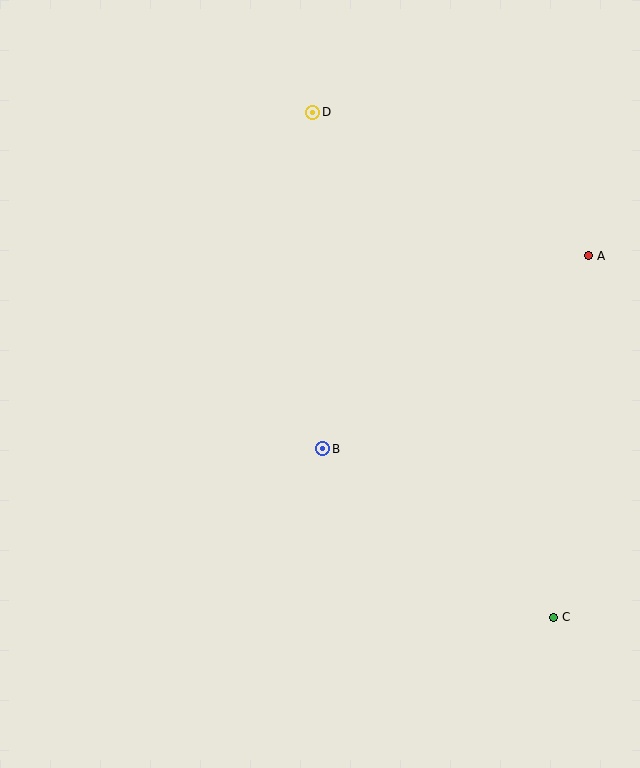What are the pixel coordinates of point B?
Point B is at (323, 449).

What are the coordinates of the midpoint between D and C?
The midpoint between D and C is at (433, 365).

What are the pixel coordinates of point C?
Point C is at (553, 617).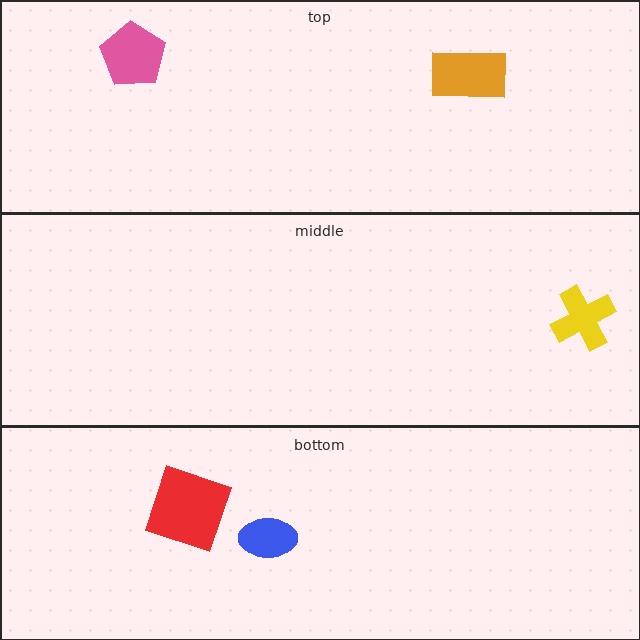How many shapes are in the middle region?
1.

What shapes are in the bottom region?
The blue ellipse, the red square.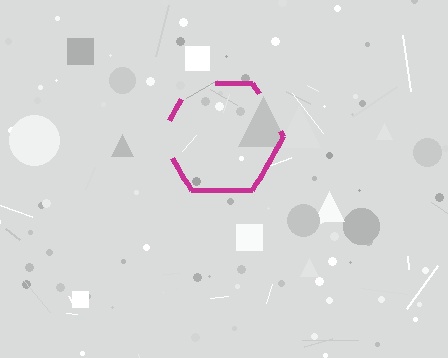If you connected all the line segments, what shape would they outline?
They would outline a hexagon.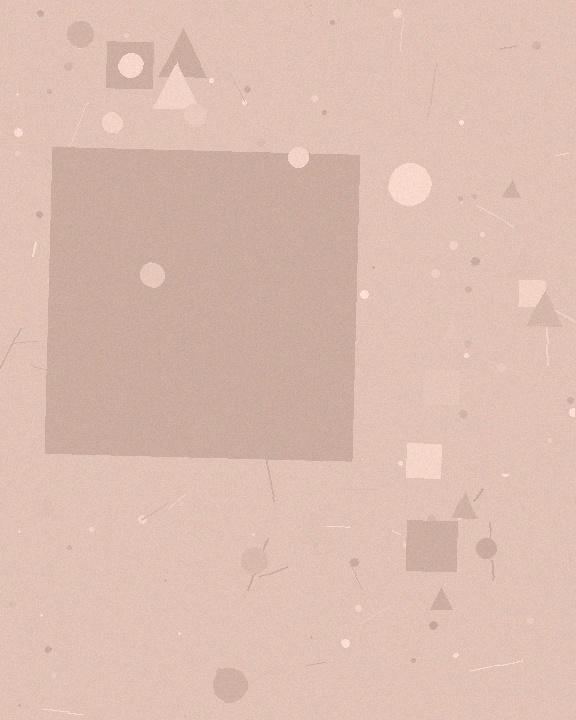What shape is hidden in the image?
A square is hidden in the image.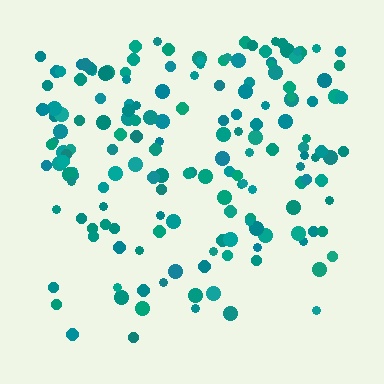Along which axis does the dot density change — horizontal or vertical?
Vertical.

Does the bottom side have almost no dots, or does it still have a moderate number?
Still a moderate number, just noticeably fewer than the top.